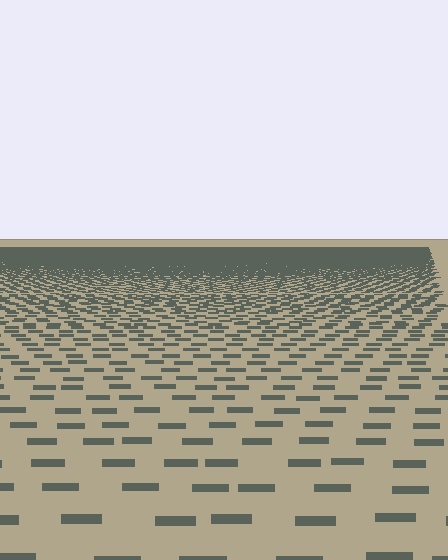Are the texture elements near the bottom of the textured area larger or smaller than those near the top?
Larger. Near the bottom, elements are closer to the viewer and appear at a bigger on-screen size.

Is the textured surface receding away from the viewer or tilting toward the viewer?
The surface is receding away from the viewer. Texture elements get smaller and denser toward the top.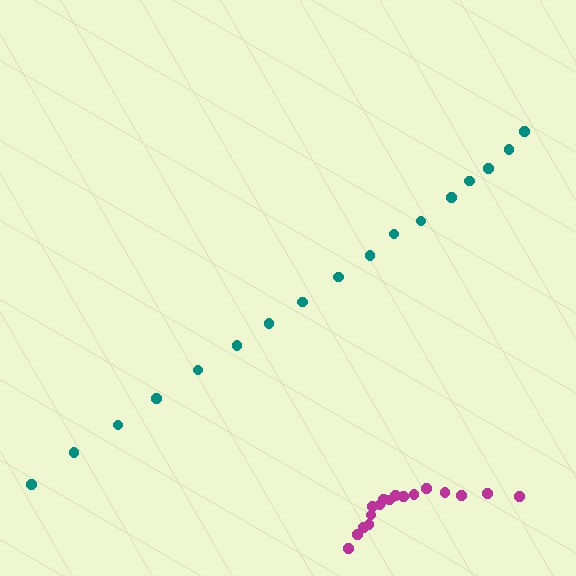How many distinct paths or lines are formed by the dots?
There are 2 distinct paths.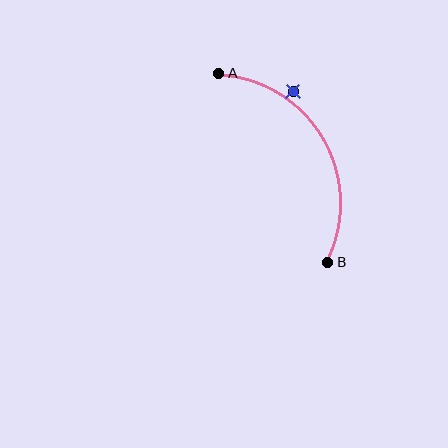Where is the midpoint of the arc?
The arc midpoint is the point on the curve farthest from the straight line joining A and B. It sits to the right of that line.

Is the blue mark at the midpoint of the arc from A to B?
No — the blue mark does not lie on the arc at all. It sits slightly outside the curve.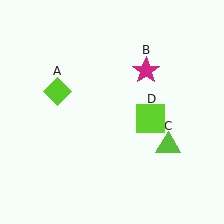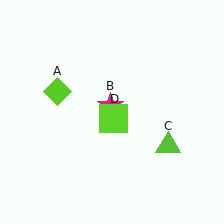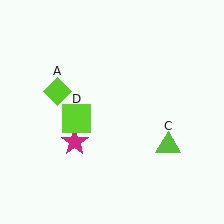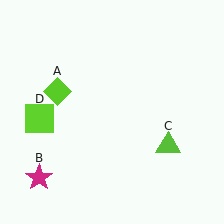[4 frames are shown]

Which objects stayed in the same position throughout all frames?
Lime diamond (object A) and lime triangle (object C) remained stationary.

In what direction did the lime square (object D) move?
The lime square (object D) moved left.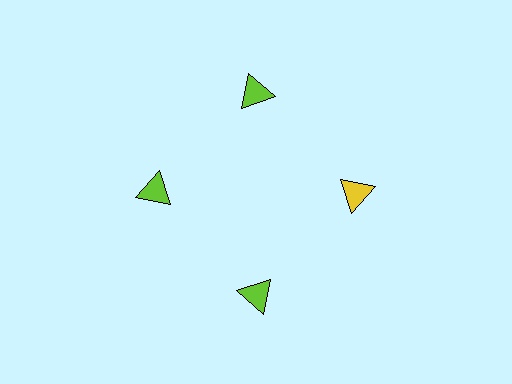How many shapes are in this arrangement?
There are 4 shapes arranged in a ring pattern.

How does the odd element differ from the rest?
It has a different color: yellow instead of lime.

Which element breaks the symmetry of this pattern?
The yellow triangle at roughly the 3 o'clock position breaks the symmetry. All other shapes are lime triangles.